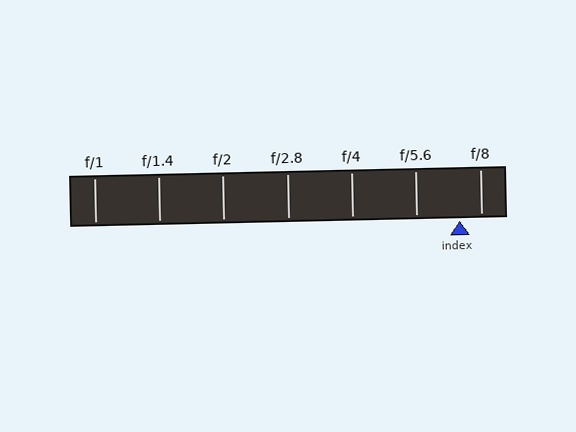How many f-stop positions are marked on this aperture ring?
There are 7 f-stop positions marked.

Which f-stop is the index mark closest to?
The index mark is closest to f/8.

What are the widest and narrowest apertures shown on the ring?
The widest aperture shown is f/1 and the narrowest is f/8.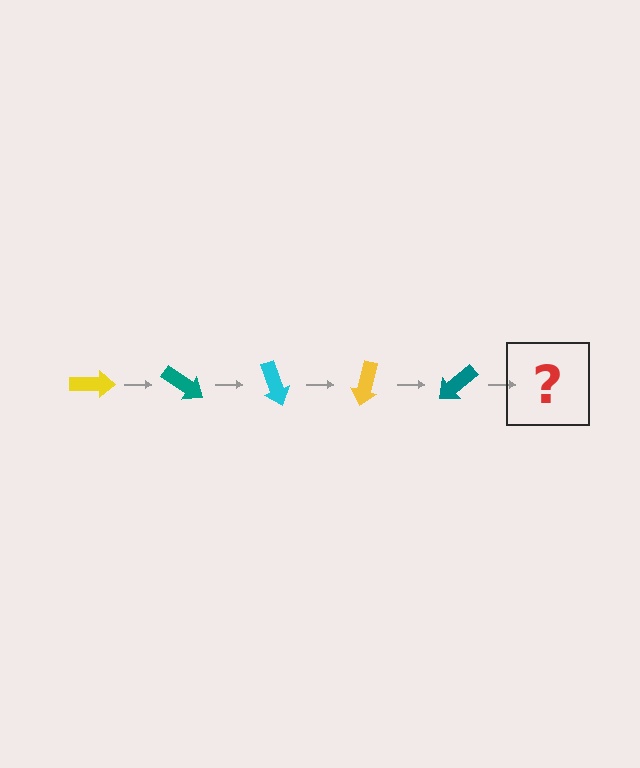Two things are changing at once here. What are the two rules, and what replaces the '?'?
The two rules are that it rotates 35 degrees each step and the color cycles through yellow, teal, and cyan. The '?' should be a cyan arrow, rotated 175 degrees from the start.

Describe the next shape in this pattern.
It should be a cyan arrow, rotated 175 degrees from the start.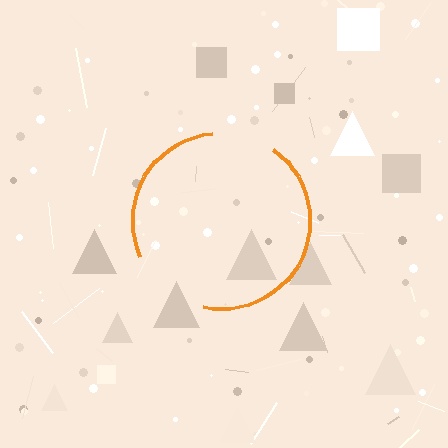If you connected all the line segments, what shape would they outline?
They would outline a circle.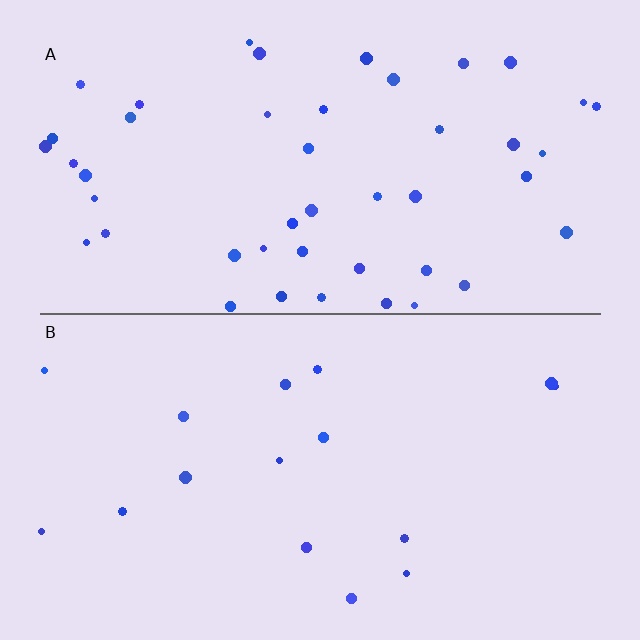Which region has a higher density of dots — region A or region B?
A (the top).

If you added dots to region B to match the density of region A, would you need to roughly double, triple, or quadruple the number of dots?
Approximately triple.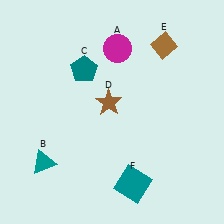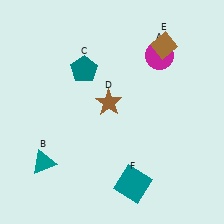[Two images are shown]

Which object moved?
The magenta circle (A) moved right.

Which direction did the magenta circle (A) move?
The magenta circle (A) moved right.